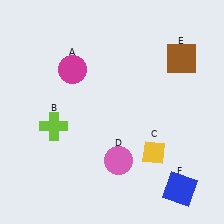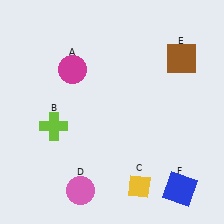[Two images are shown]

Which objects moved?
The objects that moved are: the yellow diamond (C), the pink circle (D).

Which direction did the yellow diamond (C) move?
The yellow diamond (C) moved down.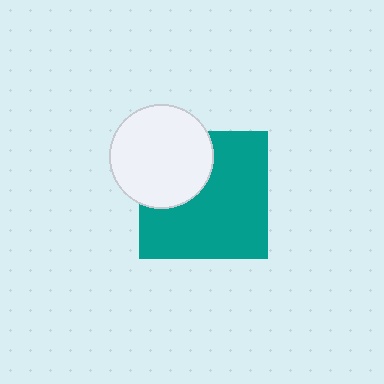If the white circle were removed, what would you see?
You would see the complete teal square.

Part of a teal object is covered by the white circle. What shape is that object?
It is a square.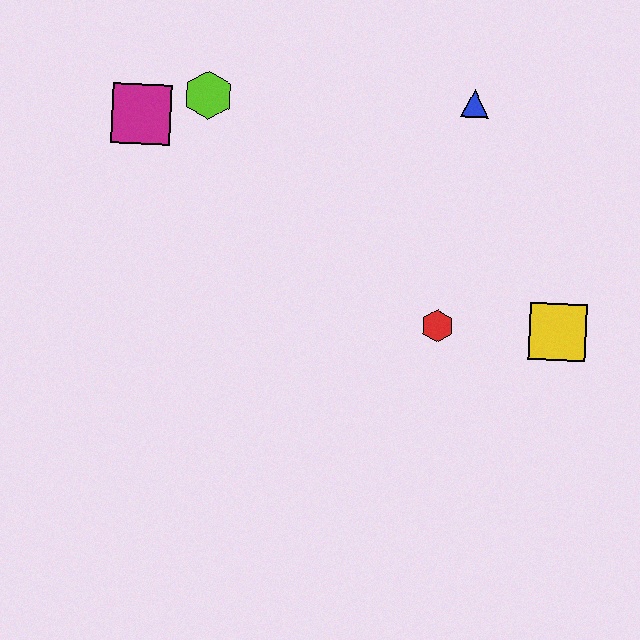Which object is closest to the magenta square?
The lime hexagon is closest to the magenta square.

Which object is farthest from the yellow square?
The magenta square is farthest from the yellow square.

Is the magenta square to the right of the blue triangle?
No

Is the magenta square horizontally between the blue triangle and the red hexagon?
No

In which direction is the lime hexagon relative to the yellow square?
The lime hexagon is to the left of the yellow square.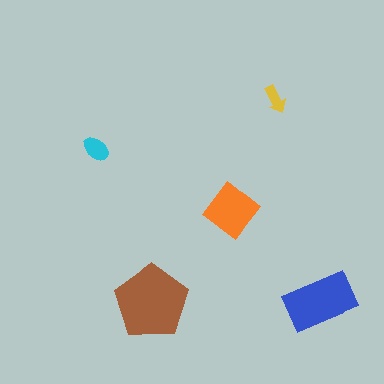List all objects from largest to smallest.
The brown pentagon, the blue rectangle, the orange diamond, the cyan ellipse, the yellow arrow.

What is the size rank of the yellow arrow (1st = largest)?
5th.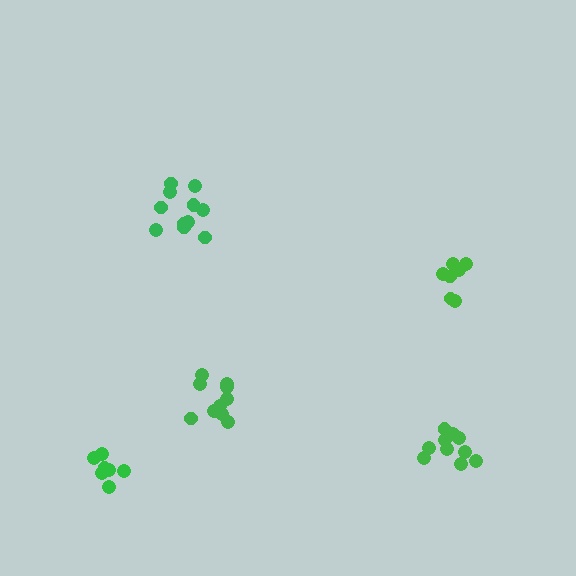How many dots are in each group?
Group 1: 10 dots, Group 2: 10 dots, Group 3: 7 dots, Group 4: 7 dots, Group 5: 11 dots (45 total).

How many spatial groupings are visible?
There are 5 spatial groupings.